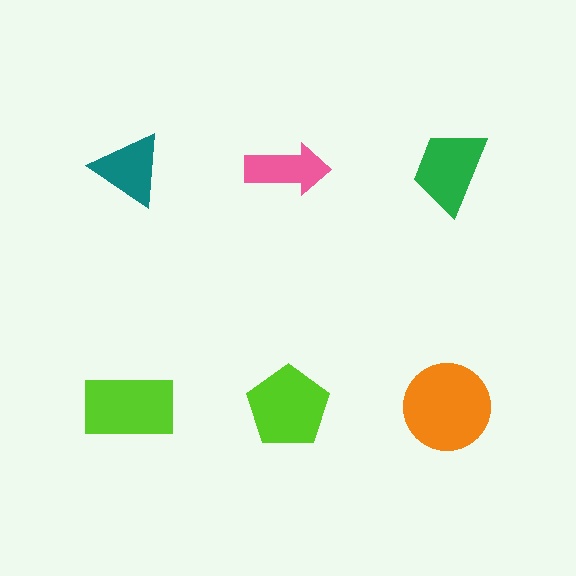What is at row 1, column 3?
A green trapezoid.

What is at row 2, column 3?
An orange circle.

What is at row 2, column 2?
A lime pentagon.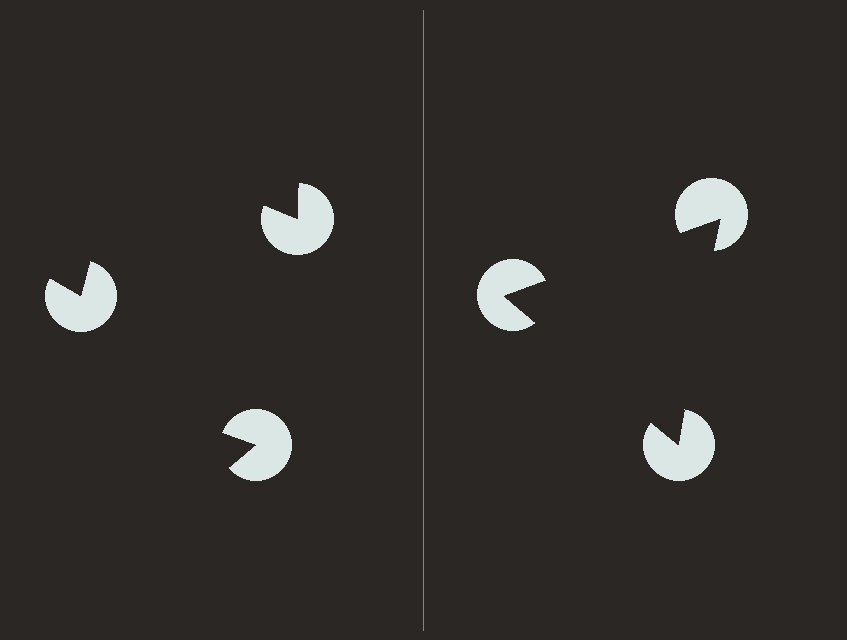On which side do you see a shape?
An illusory triangle appears on the right side. On the left side the wedge cuts are rotated, so no coherent shape forms.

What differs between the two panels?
The pac-man discs are positioned identically on both sides; only the wedge orientations differ. On the right they align to a triangle; on the left they are misaligned.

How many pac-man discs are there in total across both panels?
6 — 3 on each side.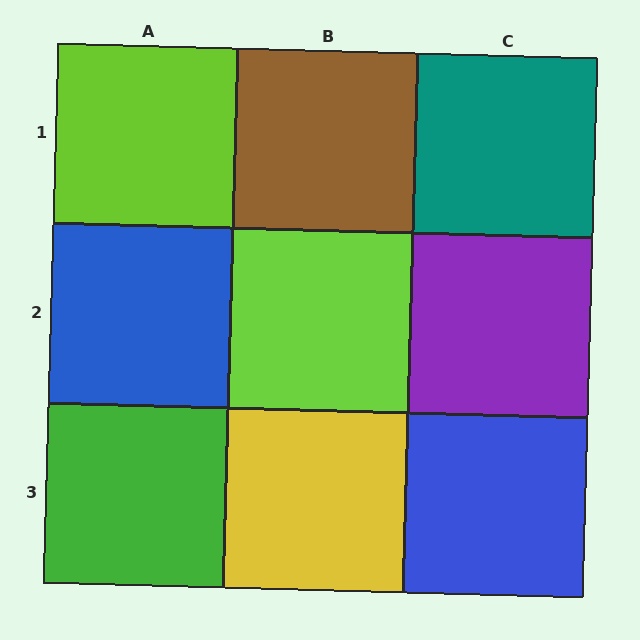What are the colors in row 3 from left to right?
Green, yellow, blue.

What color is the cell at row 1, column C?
Teal.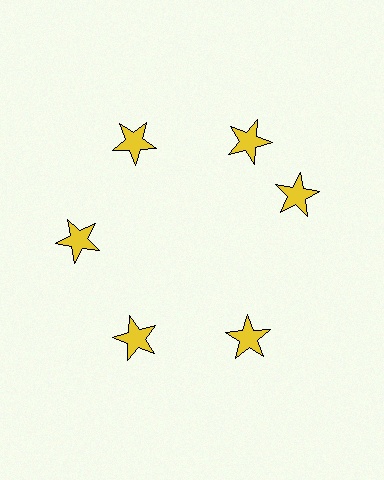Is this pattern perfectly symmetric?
No. The 6 yellow stars are arranged in a ring, but one element near the 3 o'clock position is rotated out of alignment along the ring, breaking the 6-fold rotational symmetry.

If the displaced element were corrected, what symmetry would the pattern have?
It would have 6-fold rotational symmetry — the pattern would map onto itself every 60 degrees.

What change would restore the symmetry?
The symmetry would be restored by rotating it back into even spacing with its neighbors so that all 6 stars sit at equal angles and equal distance from the center.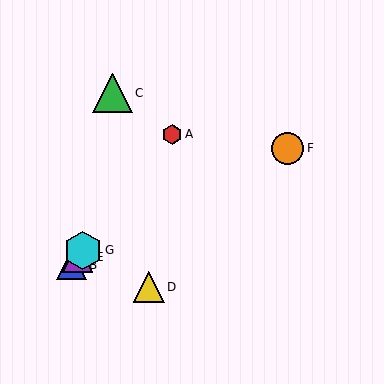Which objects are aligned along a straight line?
Objects A, B, E, G are aligned along a straight line.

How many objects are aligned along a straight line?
4 objects (A, B, E, G) are aligned along a straight line.